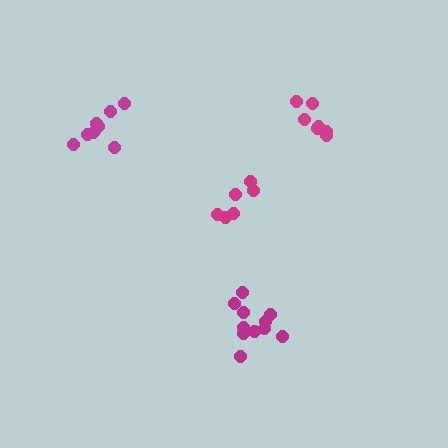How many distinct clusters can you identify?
There are 4 distinct clusters.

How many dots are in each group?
Group 1: 11 dots, Group 2: 9 dots, Group 3: 7 dots, Group 4: 6 dots (33 total).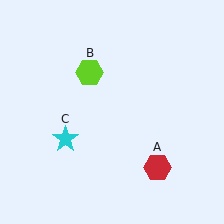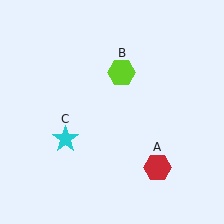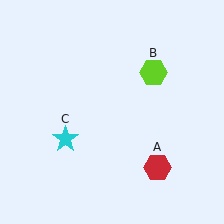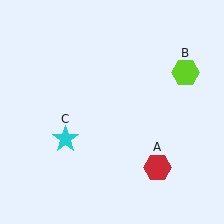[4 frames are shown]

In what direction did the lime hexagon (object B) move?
The lime hexagon (object B) moved right.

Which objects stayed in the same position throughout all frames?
Red hexagon (object A) and cyan star (object C) remained stationary.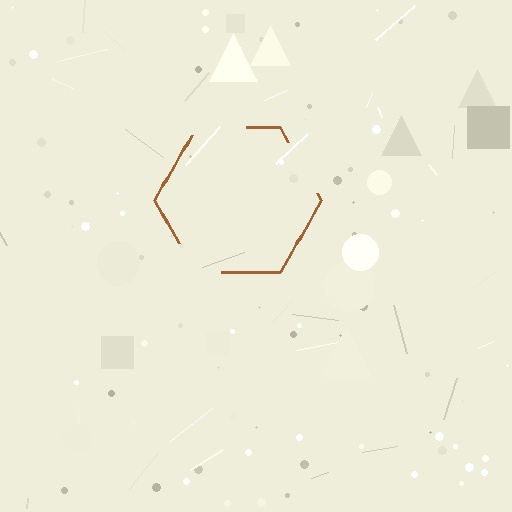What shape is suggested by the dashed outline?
The dashed outline suggests a hexagon.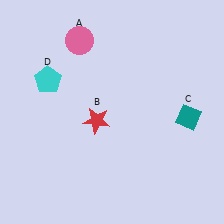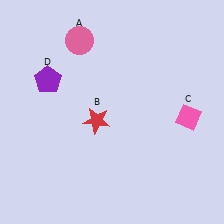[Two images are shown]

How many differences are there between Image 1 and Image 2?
There are 2 differences between the two images.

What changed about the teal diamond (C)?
In Image 1, C is teal. In Image 2, it changed to pink.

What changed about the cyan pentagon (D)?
In Image 1, D is cyan. In Image 2, it changed to purple.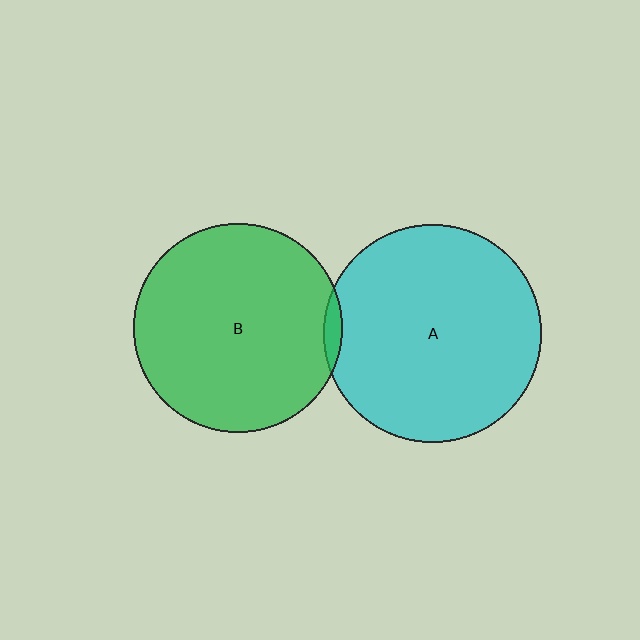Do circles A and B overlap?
Yes.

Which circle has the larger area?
Circle A (cyan).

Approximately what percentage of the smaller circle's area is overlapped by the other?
Approximately 5%.